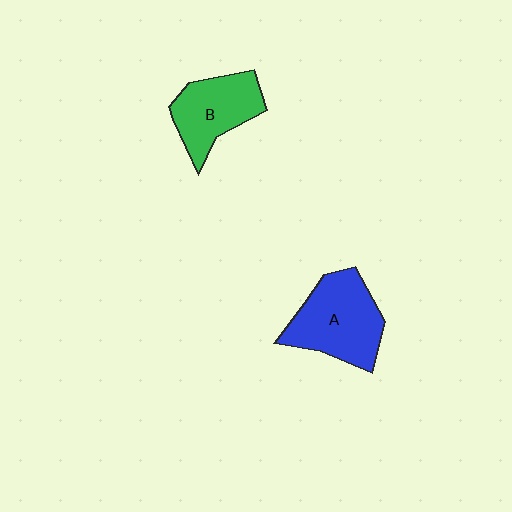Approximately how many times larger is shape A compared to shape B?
Approximately 1.2 times.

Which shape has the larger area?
Shape A (blue).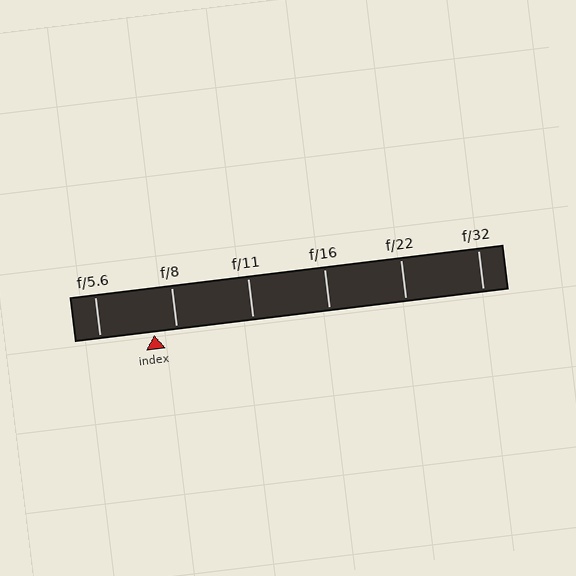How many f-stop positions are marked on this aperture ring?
There are 6 f-stop positions marked.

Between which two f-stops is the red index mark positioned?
The index mark is between f/5.6 and f/8.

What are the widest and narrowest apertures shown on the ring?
The widest aperture shown is f/5.6 and the narrowest is f/32.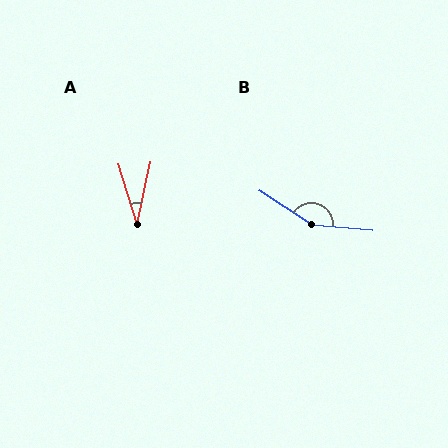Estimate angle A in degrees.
Approximately 29 degrees.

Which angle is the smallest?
A, at approximately 29 degrees.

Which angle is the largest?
B, at approximately 151 degrees.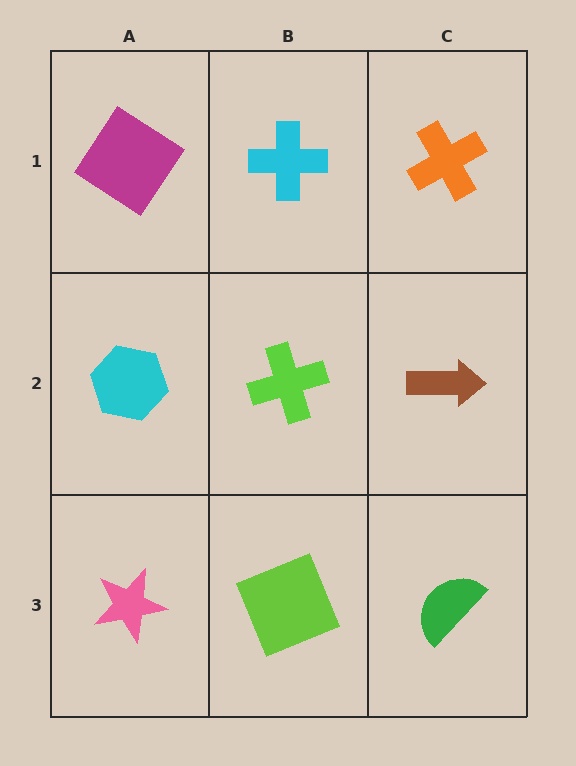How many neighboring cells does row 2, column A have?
3.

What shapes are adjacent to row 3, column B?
A lime cross (row 2, column B), a pink star (row 3, column A), a green semicircle (row 3, column C).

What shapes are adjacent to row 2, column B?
A cyan cross (row 1, column B), a lime square (row 3, column B), a cyan hexagon (row 2, column A), a brown arrow (row 2, column C).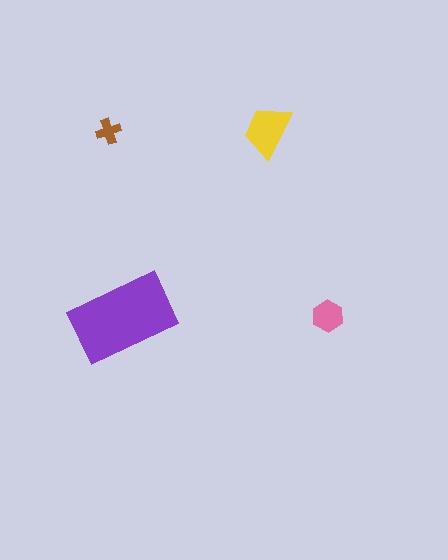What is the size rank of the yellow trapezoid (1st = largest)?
2nd.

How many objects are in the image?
There are 4 objects in the image.